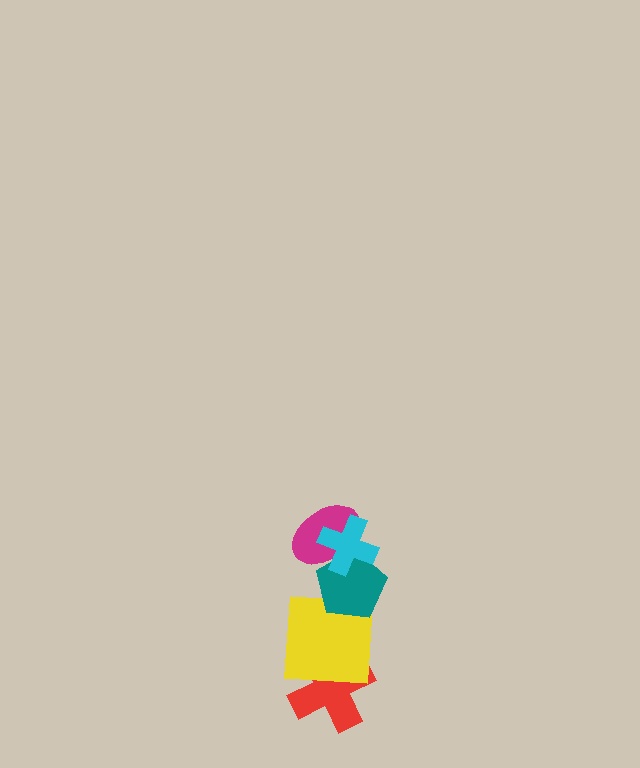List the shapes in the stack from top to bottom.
From top to bottom: the cyan cross, the magenta ellipse, the teal pentagon, the yellow square, the red cross.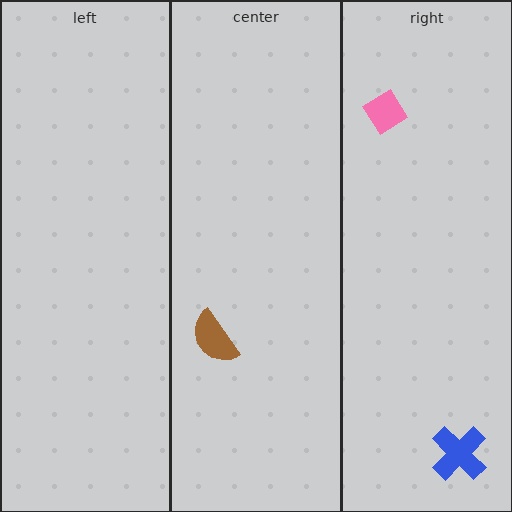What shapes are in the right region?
The blue cross, the pink diamond.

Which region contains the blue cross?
The right region.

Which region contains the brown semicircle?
The center region.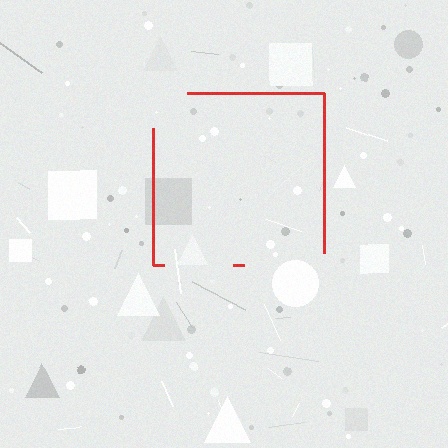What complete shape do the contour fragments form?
The contour fragments form a square.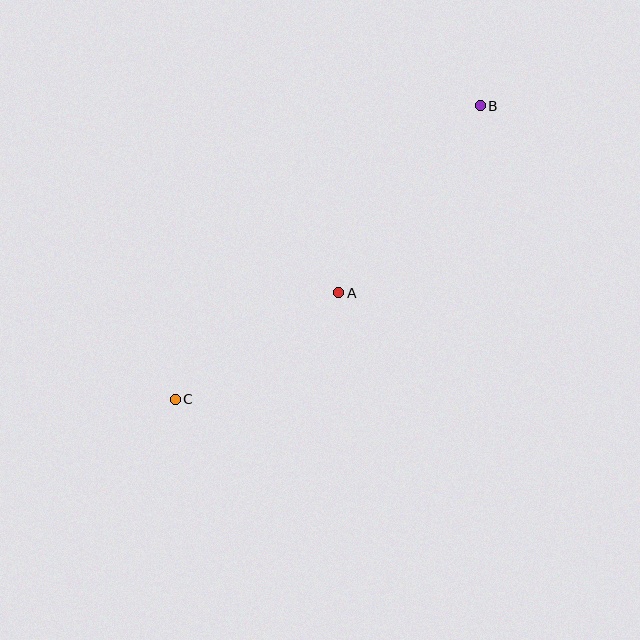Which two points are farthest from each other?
Points B and C are farthest from each other.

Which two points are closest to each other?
Points A and C are closest to each other.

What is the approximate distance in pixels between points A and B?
The distance between A and B is approximately 234 pixels.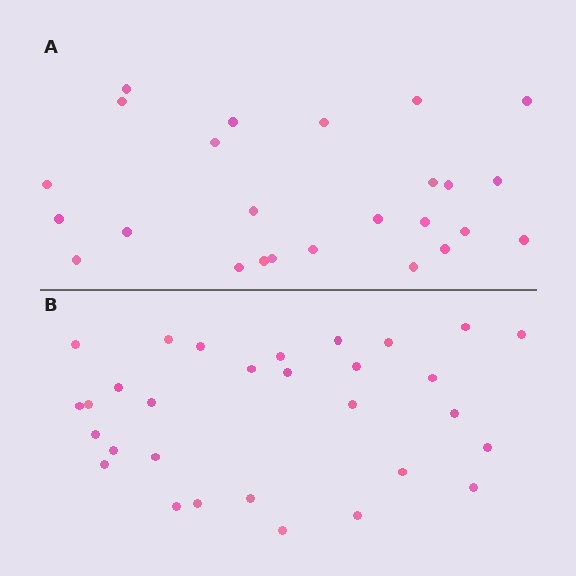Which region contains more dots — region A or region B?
Region B (the bottom region) has more dots.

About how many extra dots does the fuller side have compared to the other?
Region B has about 5 more dots than region A.